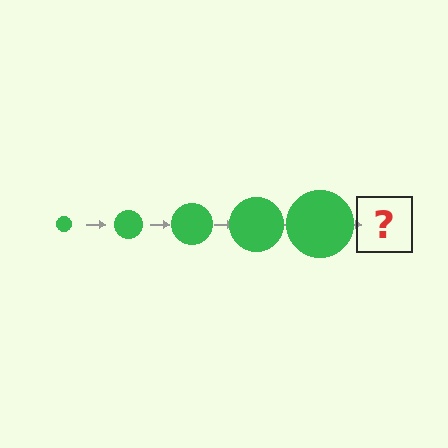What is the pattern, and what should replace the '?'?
The pattern is that the circle gets progressively larger each step. The '?' should be a green circle, larger than the previous one.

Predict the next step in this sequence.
The next step is a green circle, larger than the previous one.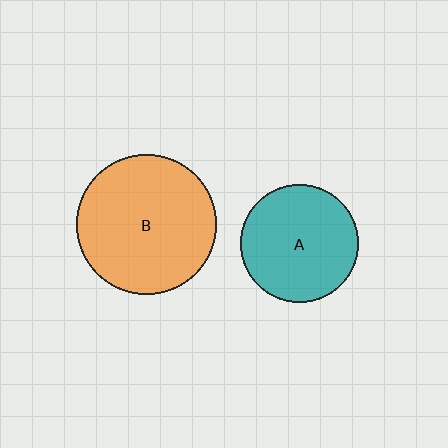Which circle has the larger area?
Circle B (orange).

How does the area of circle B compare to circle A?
Approximately 1.4 times.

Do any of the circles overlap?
No, none of the circles overlap.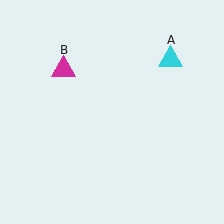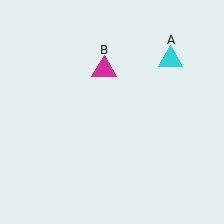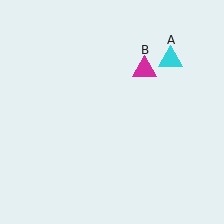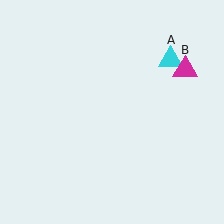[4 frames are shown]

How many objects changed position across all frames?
1 object changed position: magenta triangle (object B).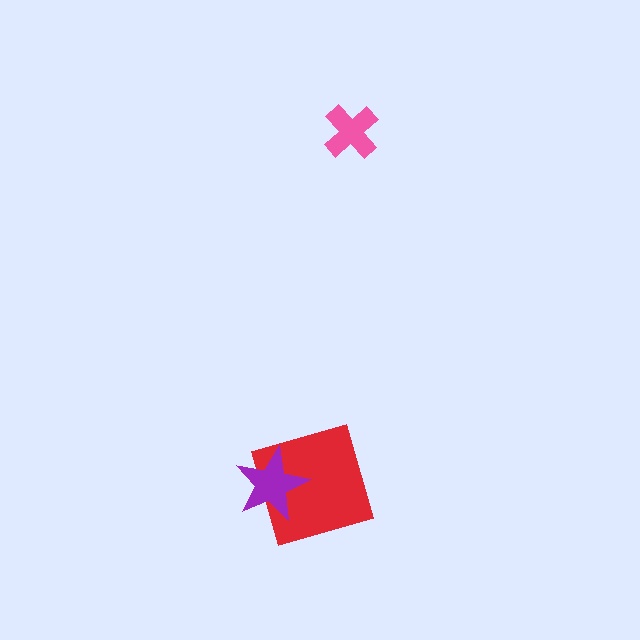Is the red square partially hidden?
Yes, it is partially covered by another shape.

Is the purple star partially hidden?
No, no other shape covers it.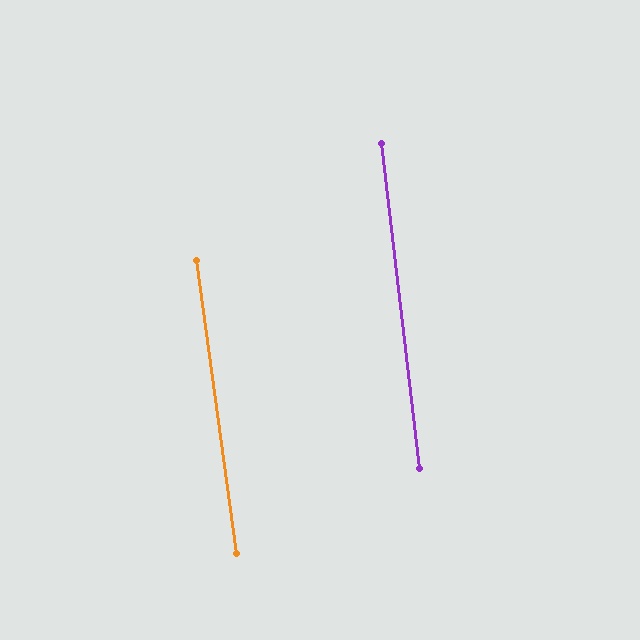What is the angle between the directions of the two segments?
Approximately 1 degree.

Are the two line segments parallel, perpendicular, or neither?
Parallel — their directions differ by only 1.2°.